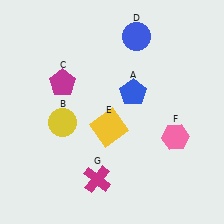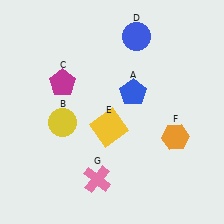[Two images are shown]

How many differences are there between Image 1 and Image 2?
There are 2 differences between the two images.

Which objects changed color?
F changed from pink to orange. G changed from magenta to pink.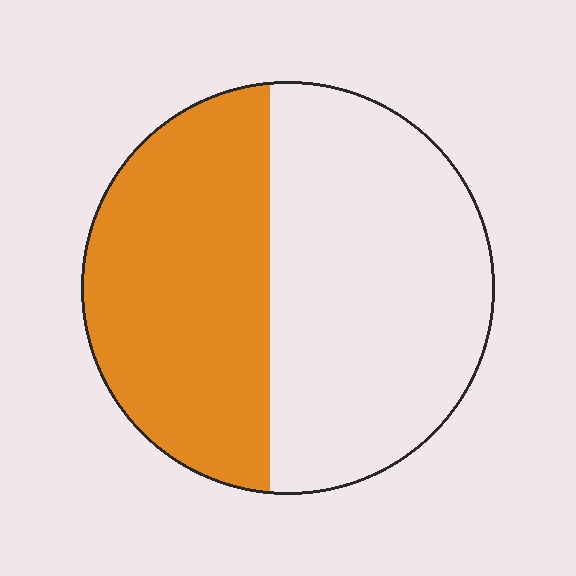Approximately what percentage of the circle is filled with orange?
Approximately 45%.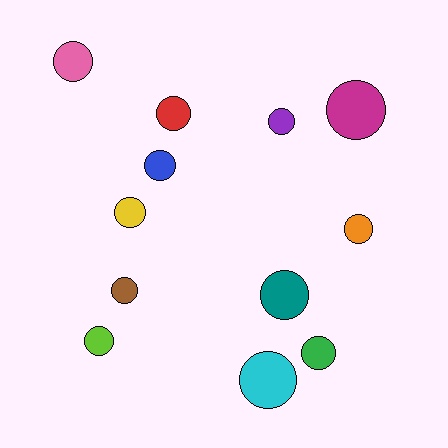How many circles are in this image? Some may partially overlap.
There are 12 circles.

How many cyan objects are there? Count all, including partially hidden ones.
There is 1 cyan object.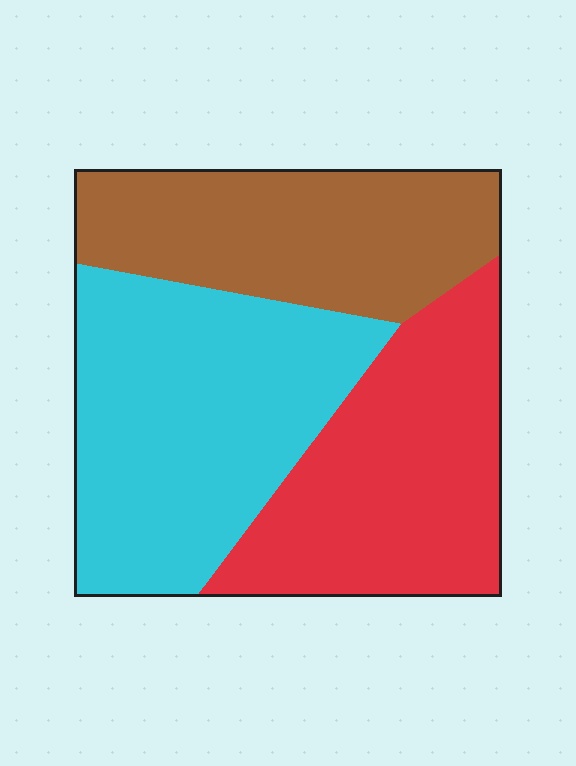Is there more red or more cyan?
Cyan.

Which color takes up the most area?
Cyan, at roughly 40%.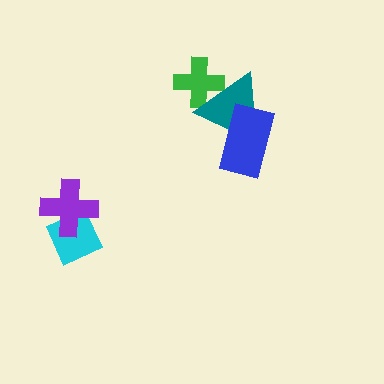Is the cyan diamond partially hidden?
Yes, it is partially covered by another shape.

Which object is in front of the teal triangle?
The blue rectangle is in front of the teal triangle.